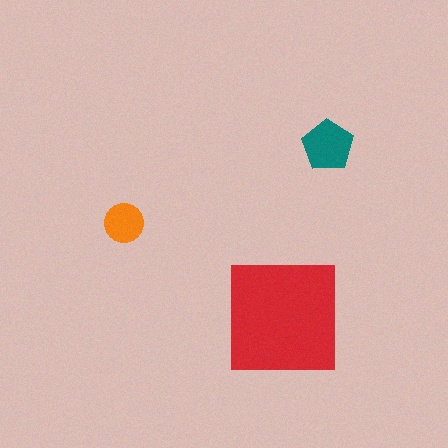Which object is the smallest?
The orange circle.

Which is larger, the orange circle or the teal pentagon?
The teal pentagon.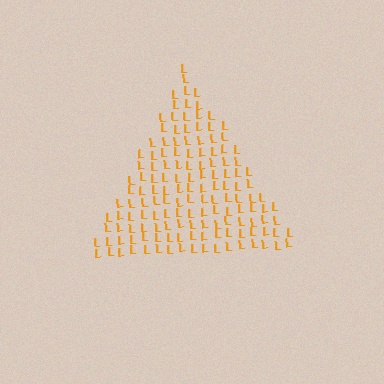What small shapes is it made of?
It is made of small letter L's.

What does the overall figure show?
The overall figure shows a triangle.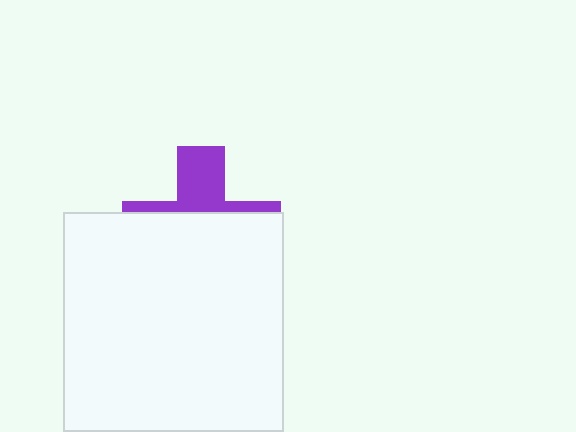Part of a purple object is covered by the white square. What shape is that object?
It is a cross.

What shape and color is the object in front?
The object in front is a white square.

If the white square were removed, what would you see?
You would see the complete purple cross.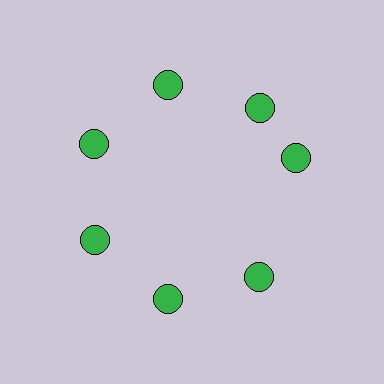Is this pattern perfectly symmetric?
No. The 7 green circles are arranged in a ring, but one element near the 3 o'clock position is rotated out of alignment along the ring, breaking the 7-fold rotational symmetry.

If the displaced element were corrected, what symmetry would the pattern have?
It would have 7-fold rotational symmetry — the pattern would map onto itself every 51 degrees.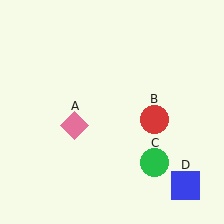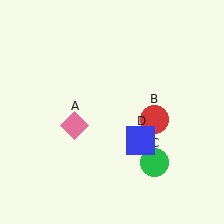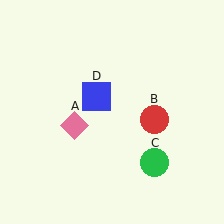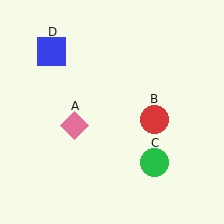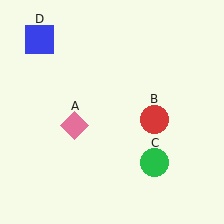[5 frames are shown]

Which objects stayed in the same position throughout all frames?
Pink diamond (object A) and red circle (object B) and green circle (object C) remained stationary.